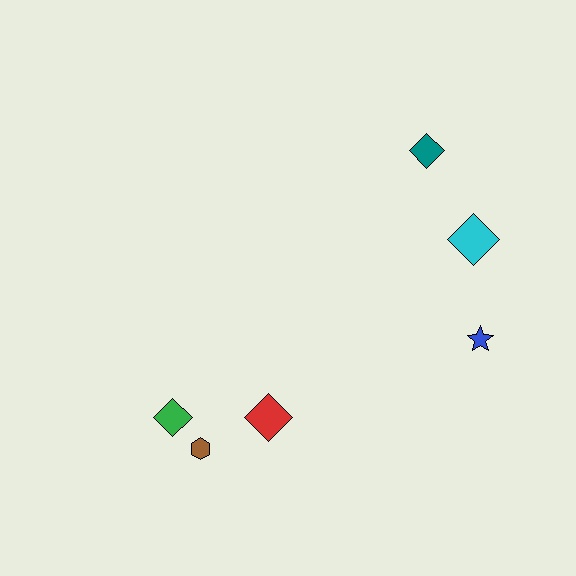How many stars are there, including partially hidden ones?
There is 1 star.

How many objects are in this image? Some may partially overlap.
There are 6 objects.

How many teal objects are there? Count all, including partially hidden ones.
There is 1 teal object.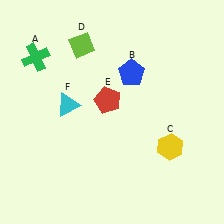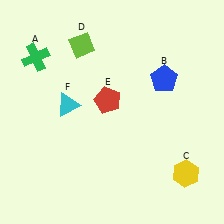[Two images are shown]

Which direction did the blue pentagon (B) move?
The blue pentagon (B) moved right.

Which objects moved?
The objects that moved are: the blue pentagon (B), the yellow hexagon (C).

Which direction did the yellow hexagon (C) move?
The yellow hexagon (C) moved down.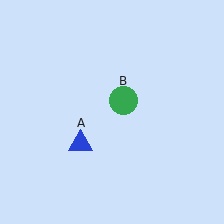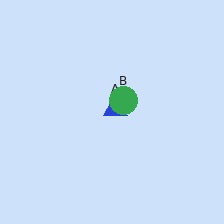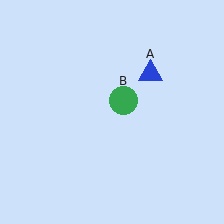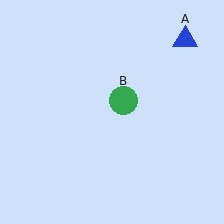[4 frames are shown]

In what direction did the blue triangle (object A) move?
The blue triangle (object A) moved up and to the right.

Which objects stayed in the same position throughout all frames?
Green circle (object B) remained stationary.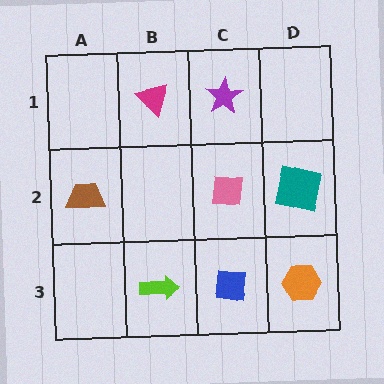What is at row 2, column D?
A teal square.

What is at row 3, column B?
A lime arrow.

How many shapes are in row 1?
2 shapes.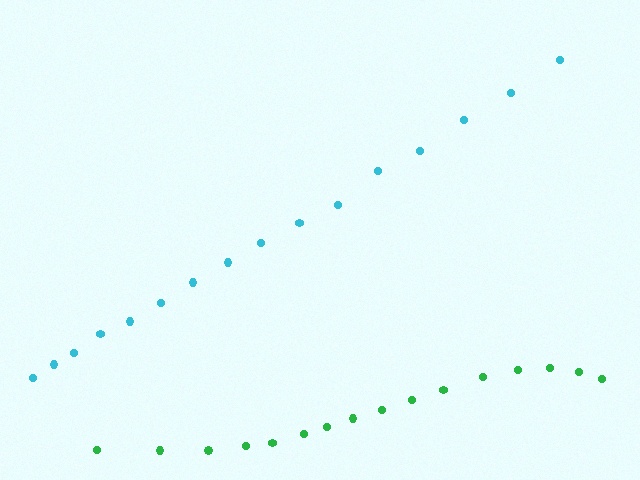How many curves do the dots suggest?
There are 2 distinct paths.